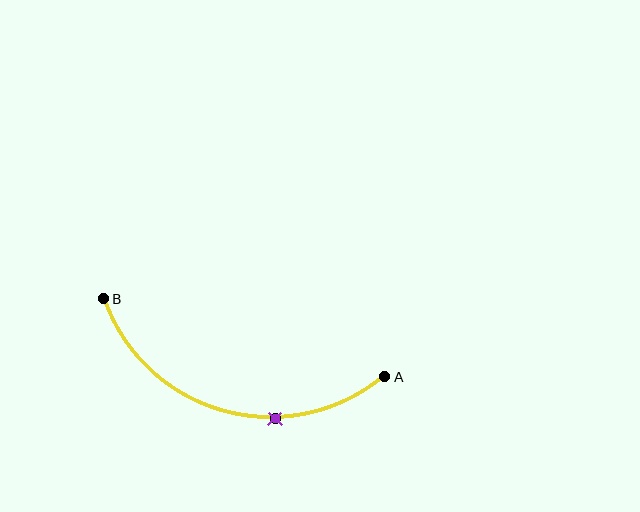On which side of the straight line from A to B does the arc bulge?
The arc bulges below the straight line connecting A and B.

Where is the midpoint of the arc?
The arc midpoint is the point on the curve farthest from the straight line joining A and B. It sits below that line.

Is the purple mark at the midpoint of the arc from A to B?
No. The purple mark lies on the arc but is closer to endpoint A. The arc midpoint would be at the point on the curve equidistant along the arc from both A and B.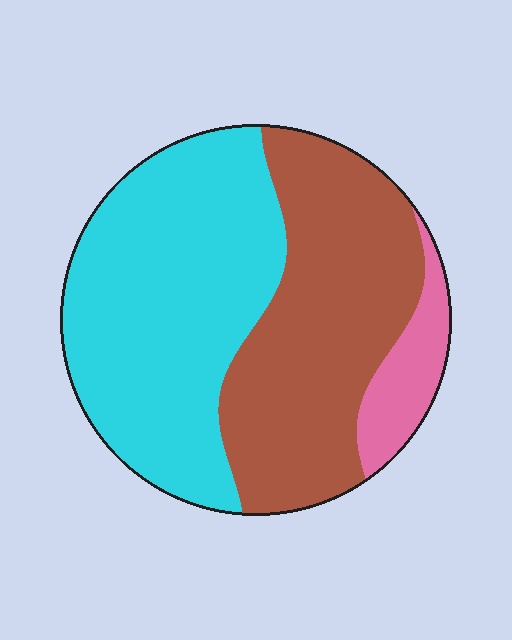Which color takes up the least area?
Pink, at roughly 10%.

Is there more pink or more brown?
Brown.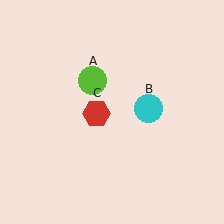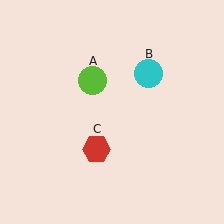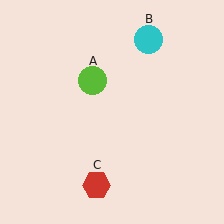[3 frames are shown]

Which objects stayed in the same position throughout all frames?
Lime circle (object A) remained stationary.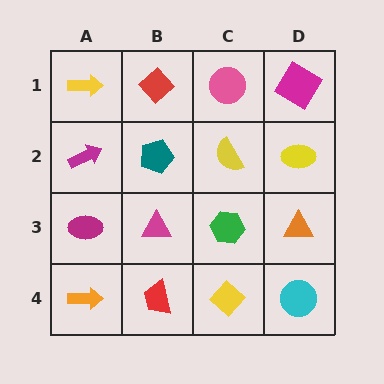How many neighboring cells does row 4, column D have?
2.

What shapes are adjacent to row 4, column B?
A magenta triangle (row 3, column B), an orange arrow (row 4, column A), a yellow diamond (row 4, column C).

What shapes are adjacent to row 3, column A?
A magenta arrow (row 2, column A), an orange arrow (row 4, column A), a magenta triangle (row 3, column B).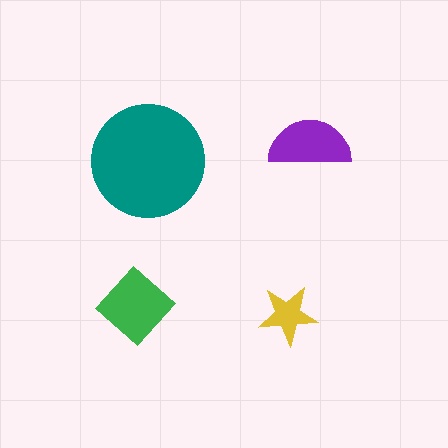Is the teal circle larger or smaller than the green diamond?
Larger.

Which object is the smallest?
The yellow star.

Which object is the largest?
The teal circle.